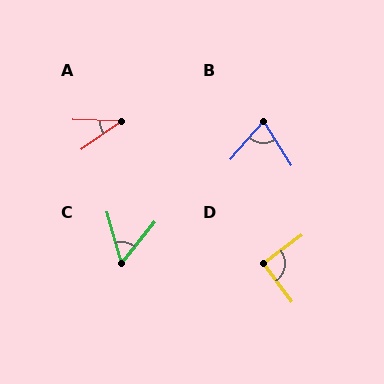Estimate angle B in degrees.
Approximately 74 degrees.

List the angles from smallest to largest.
A (37°), C (55°), B (74°), D (90°).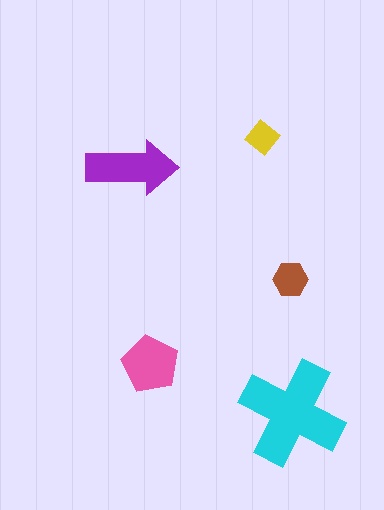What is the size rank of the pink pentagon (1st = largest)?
3rd.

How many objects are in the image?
There are 5 objects in the image.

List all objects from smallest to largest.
The yellow diamond, the brown hexagon, the pink pentagon, the purple arrow, the cyan cross.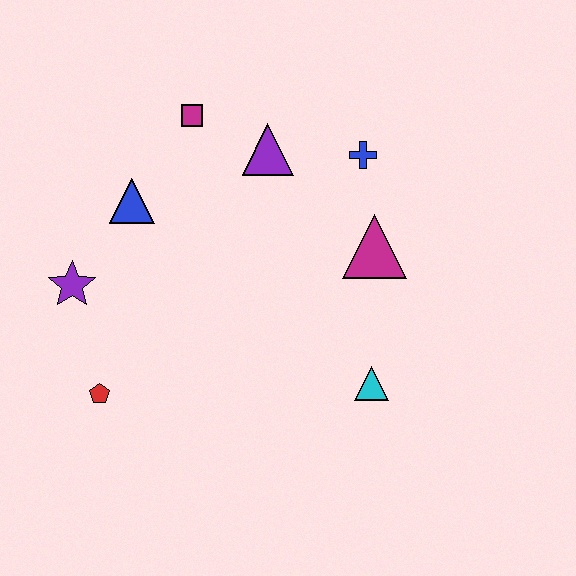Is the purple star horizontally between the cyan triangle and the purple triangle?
No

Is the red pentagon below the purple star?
Yes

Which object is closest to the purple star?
The blue triangle is closest to the purple star.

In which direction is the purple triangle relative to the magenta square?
The purple triangle is to the right of the magenta square.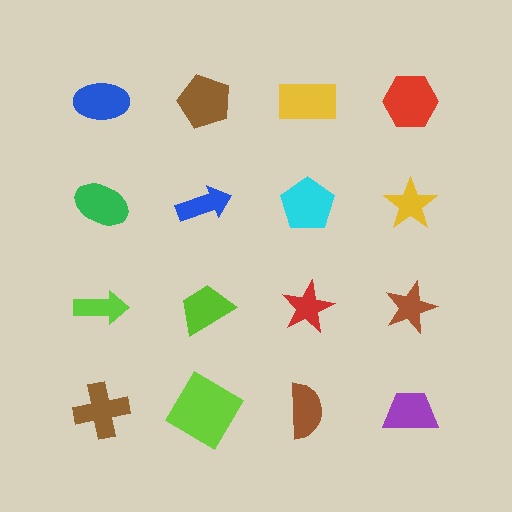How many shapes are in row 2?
4 shapes.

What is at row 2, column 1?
A green ellipse.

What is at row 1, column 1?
A blue ellipse.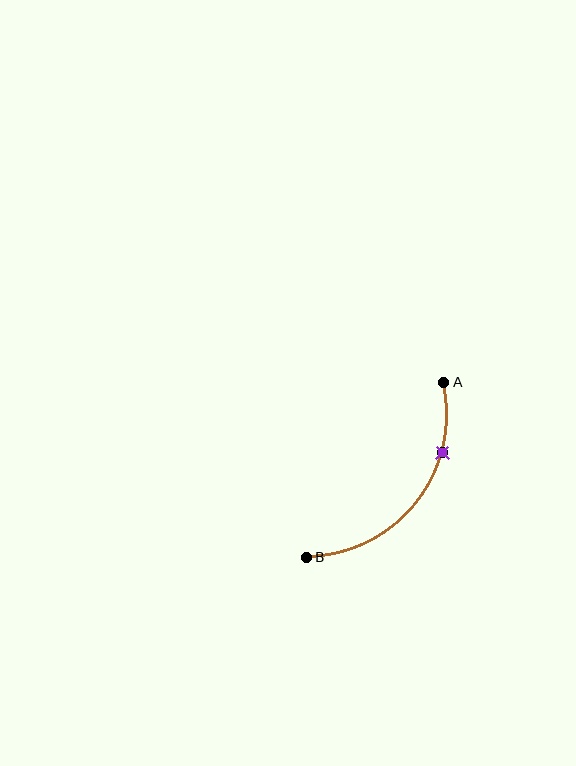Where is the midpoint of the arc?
The arc midpoint is the point on the curve farthest from the straight line joining A and B. It sits below and to the right of that line.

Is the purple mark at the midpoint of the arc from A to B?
No. The purple mark lies on the arc but is closer to endpoint A. The arc midpoint would be at the point on the curve equidistant along the arc from both A and B.